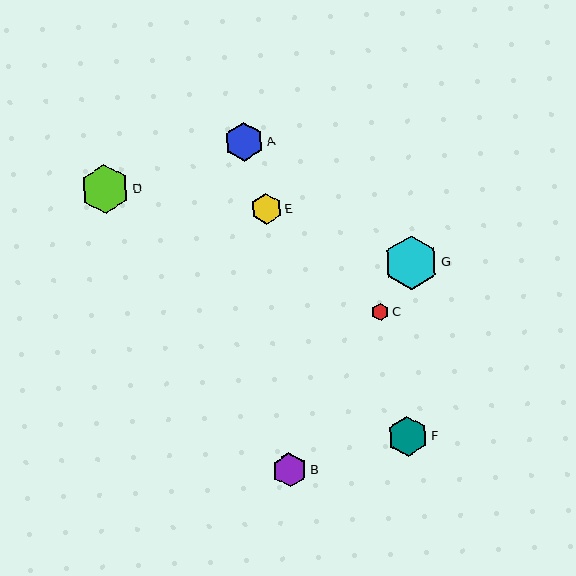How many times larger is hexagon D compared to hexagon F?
Hexagon D is approximately 1.2 times the size of hexagon F.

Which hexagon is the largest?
Hexagon G is the largest with a size of approximately 54 pixels.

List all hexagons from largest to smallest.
From largest to smallest: G, D, F, A, B, E, C.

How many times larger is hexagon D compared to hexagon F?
Hexagon D is approximately 1.2 times the size of hexagon F.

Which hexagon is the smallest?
Hexagon C is the smallest with a size of approximately 17 pixels.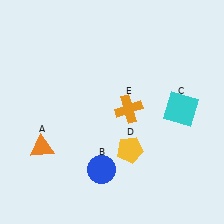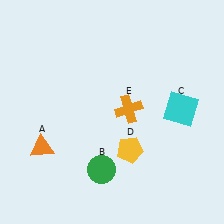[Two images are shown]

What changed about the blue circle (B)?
In Image 1, B is blue. In Image 2, it changed to green.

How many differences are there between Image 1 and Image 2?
There is 1 difference between the two images.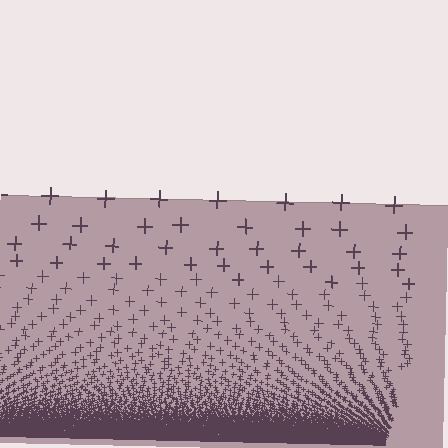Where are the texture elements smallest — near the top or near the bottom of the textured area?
Near the bottom.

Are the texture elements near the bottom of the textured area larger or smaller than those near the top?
Smaller. The gradient is inverted — elements near the bottom are smaller and denser.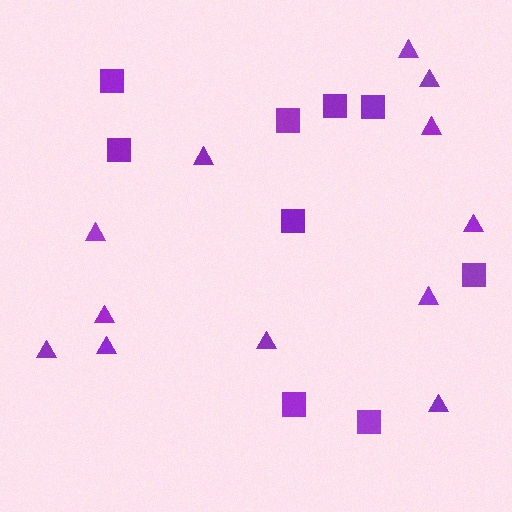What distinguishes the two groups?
There are 2 groups: one group of squares (9) and one group of triangles (12).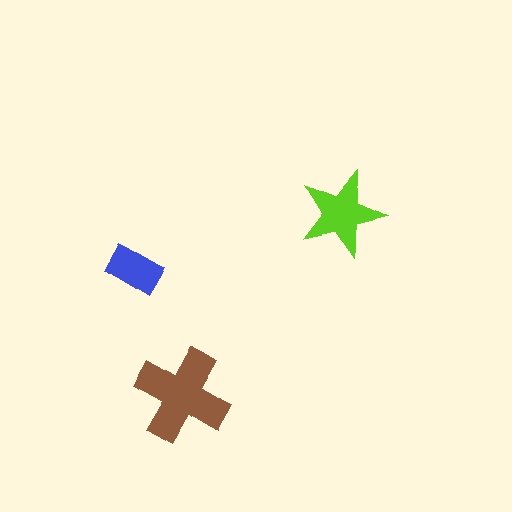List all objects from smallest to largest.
The blue rectangle, the lime star, the brown cross.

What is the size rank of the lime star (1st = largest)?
2nd.